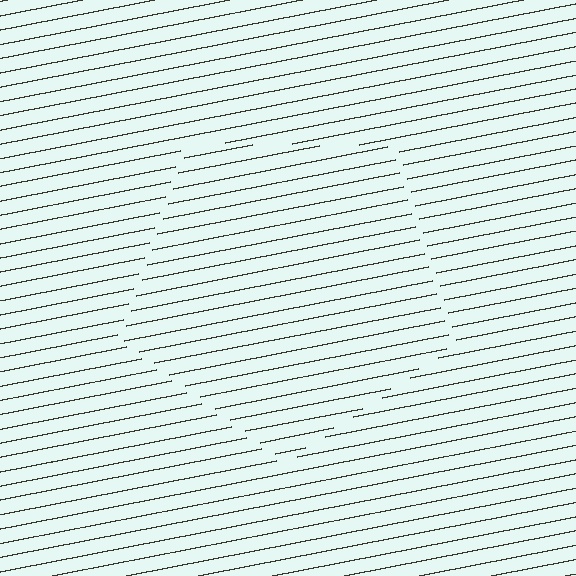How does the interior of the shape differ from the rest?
The interior of the shape contains the same grating, shifted by half a period — the contour is defined by the phase discontinuity where line-ends from the inner and outer gratings abut.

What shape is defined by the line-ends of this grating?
An illusory pentagon. The interior of the shape contains the same grating, shifted by half a period — the contour is defined by the phase discontinuity where line-ends from the inner and outer gratings abut.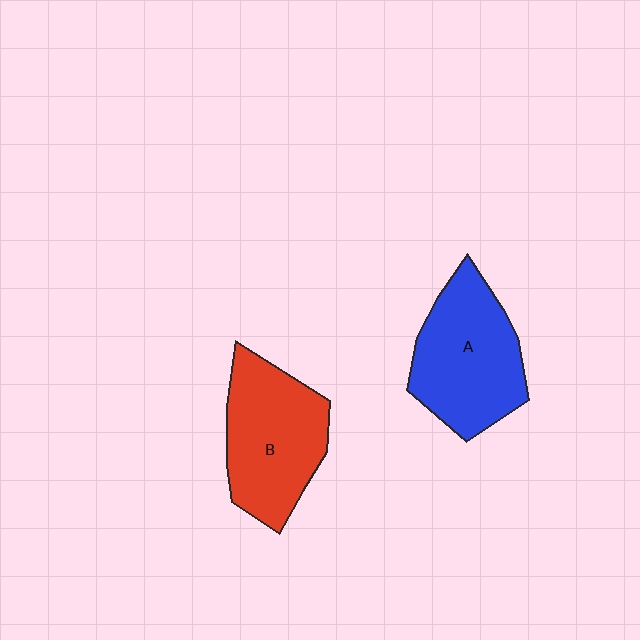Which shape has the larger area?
Shape A (blue).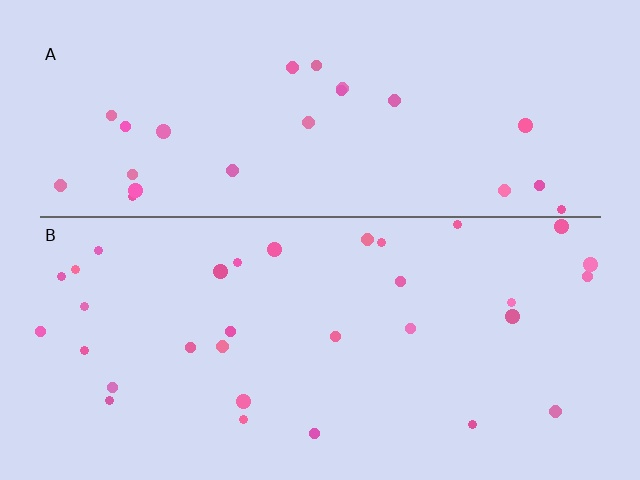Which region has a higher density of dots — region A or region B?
B (the bottom).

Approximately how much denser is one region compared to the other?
Approximately 1.3× — region B over region A.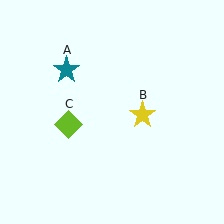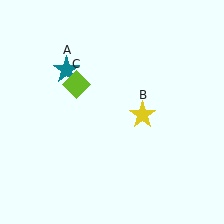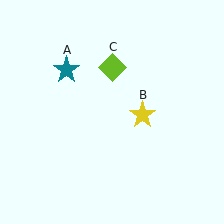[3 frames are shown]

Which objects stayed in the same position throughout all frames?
Teal star (object A) and yellow star (object B) remained stationary.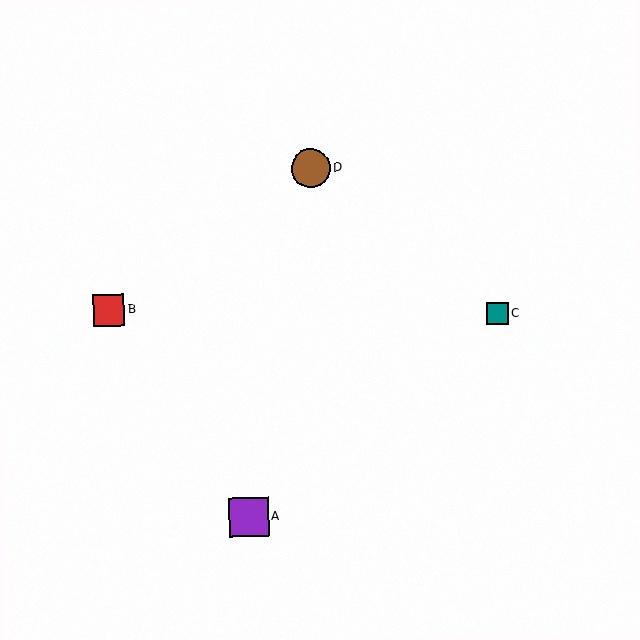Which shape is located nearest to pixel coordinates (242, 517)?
The purple square (labeled A) at (249, 517) is nearest to that location.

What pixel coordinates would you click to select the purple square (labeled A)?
Click at (249, 517) to select the purple square A.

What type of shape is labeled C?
Shape C is a teal square.